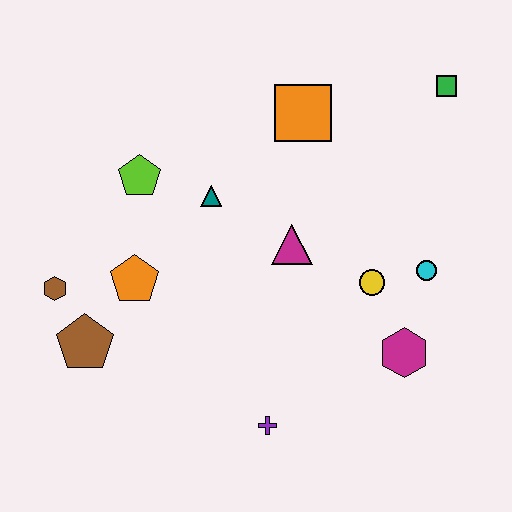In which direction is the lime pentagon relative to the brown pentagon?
The lime pentagon is above the brown pentagon.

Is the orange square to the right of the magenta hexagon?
No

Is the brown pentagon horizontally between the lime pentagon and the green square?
No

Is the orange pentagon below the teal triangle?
Yes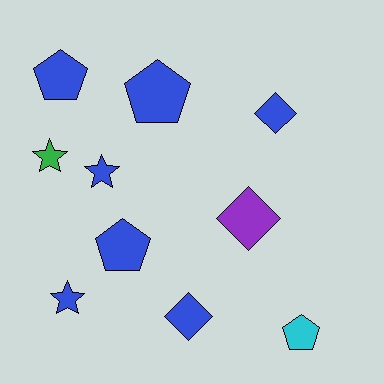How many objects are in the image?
There are 10 objects.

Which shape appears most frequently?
Pentagon, with 4 objects.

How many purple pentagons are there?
There are no purple pentagons.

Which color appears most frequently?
Blue, with 7 objects.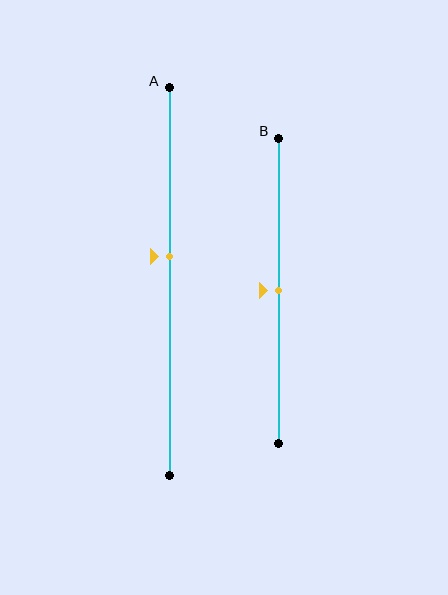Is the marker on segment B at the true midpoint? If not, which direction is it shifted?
Yes, the marker on segment B is at the true midpoint.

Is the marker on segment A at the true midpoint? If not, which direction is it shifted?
No, the marker on segment A is shifted upward by about 6% of the segment length.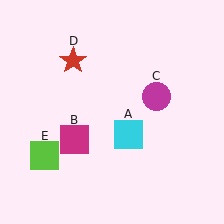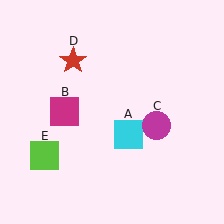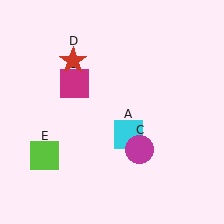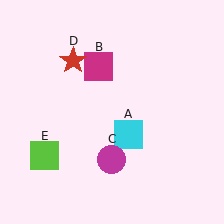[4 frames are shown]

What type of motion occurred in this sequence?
The magenta square (object B), magenta circle (object C) rotated clockwise around the center of the scene.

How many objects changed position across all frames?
2 objects changed position: magenta square (object B), magenta circle (object C).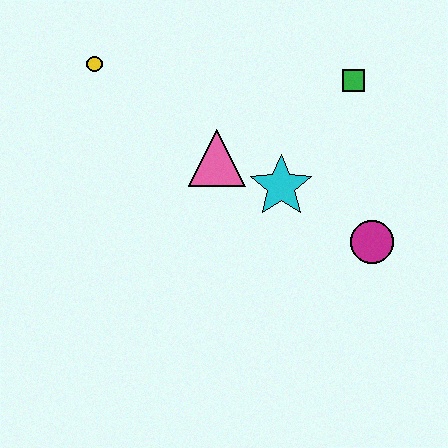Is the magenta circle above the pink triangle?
No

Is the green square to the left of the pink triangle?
No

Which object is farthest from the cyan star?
The yellow circle is farthest from the cyan star.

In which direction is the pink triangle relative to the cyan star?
The pink triangle is to the left of the cyan star.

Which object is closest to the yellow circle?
The pink triangle is closest to the yellow circle.